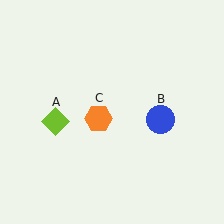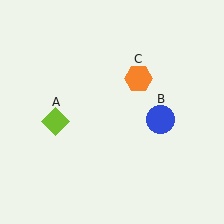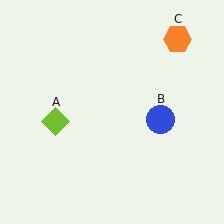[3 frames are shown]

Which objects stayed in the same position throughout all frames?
Lime diamond (object A) and blue circle (object B) remained stationary.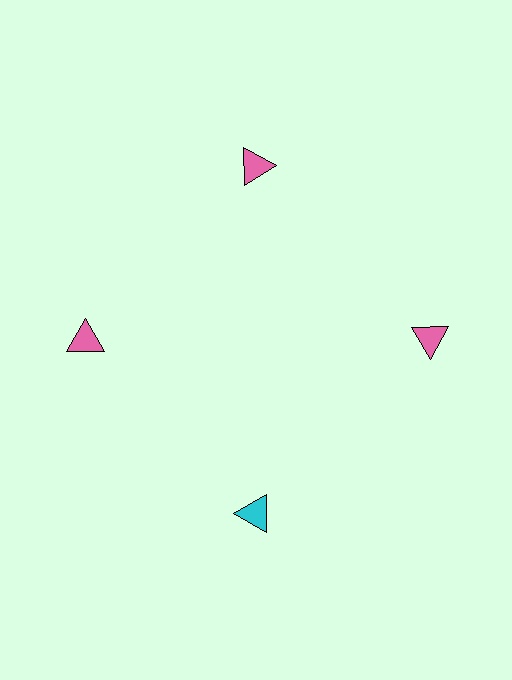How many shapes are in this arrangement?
There are 4 shapes arranged in a ring pattern.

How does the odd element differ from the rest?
It has a different color: cyan instead of pink.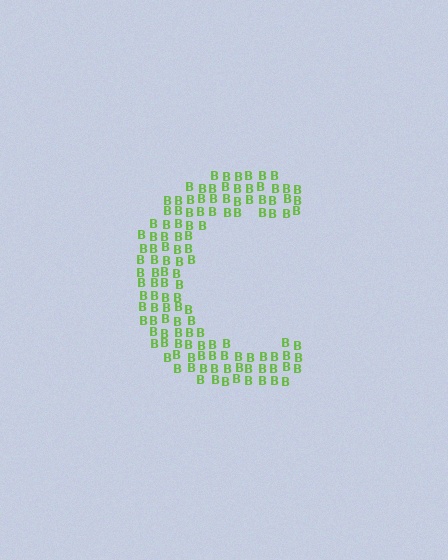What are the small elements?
The small elements are letter B's.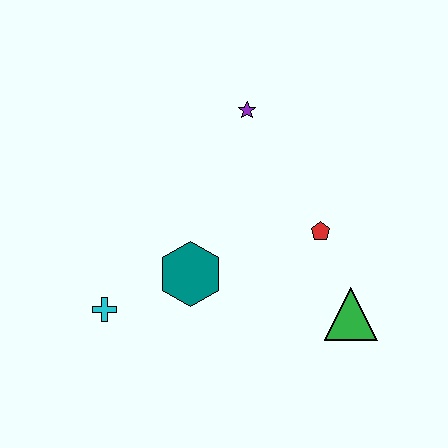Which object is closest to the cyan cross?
The teal hexagon is closest to the cyan cross.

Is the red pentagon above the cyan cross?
Yes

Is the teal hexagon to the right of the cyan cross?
Yes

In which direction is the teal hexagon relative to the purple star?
The teal hexagon is below the purple star.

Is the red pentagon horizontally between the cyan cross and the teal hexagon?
No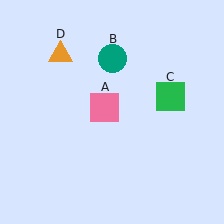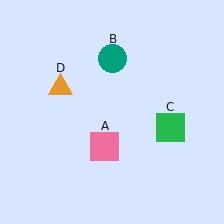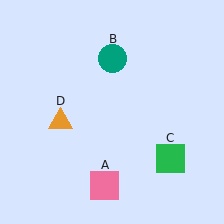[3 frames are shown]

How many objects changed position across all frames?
3 objects changed position: pink square (object A), green square (object C), orange triangle (object D).